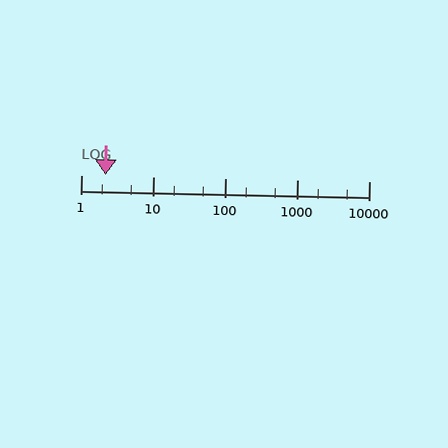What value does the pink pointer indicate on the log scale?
The pointer indicates approximately 2.2.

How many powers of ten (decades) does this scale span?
The scale spans 4 decades, from 1 to 10000.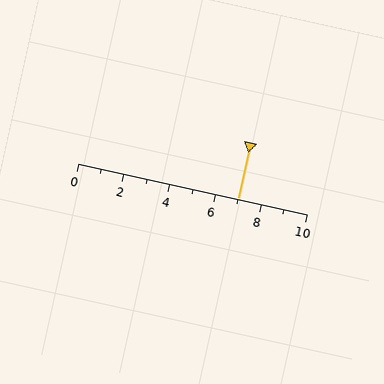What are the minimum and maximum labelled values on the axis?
The axis runs from 0 to 10.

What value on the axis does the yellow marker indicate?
The marker indicates approximately 7.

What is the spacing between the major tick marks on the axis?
The major ticks are spaced 2 apart.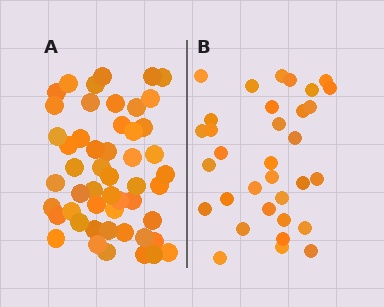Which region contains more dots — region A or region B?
Region A (the left region) has more dots.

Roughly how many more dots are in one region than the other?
Region A has approximately 20 more dots than region B.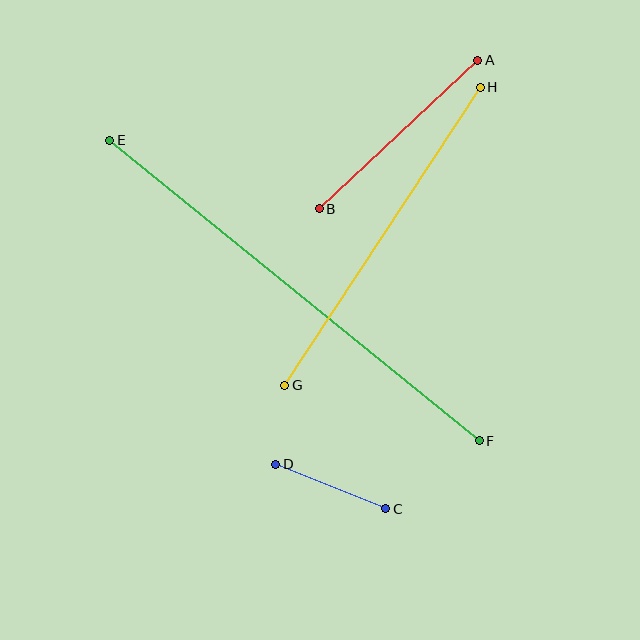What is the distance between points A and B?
The distance is approximately 217 pixels.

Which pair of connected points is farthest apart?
Points E and F are farthest apart.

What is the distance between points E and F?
The distance is approximately 476 pixels.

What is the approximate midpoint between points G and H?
The midpoint is at approximately (382, 236) pixels.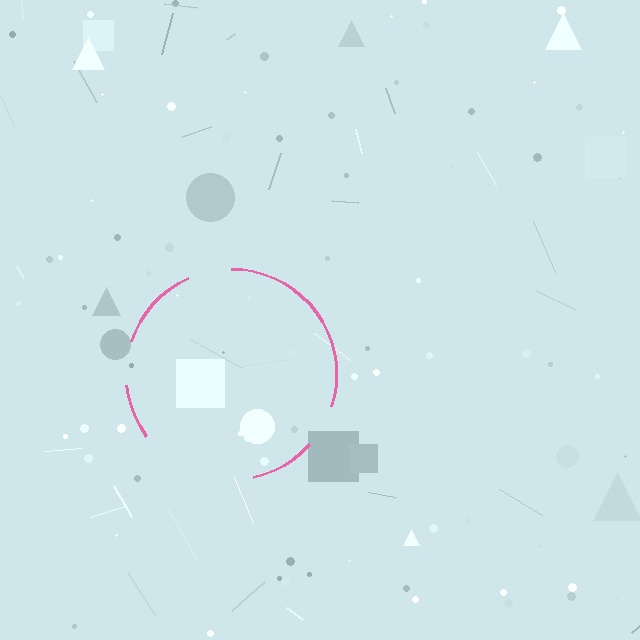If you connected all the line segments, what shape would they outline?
They would outline a circle.